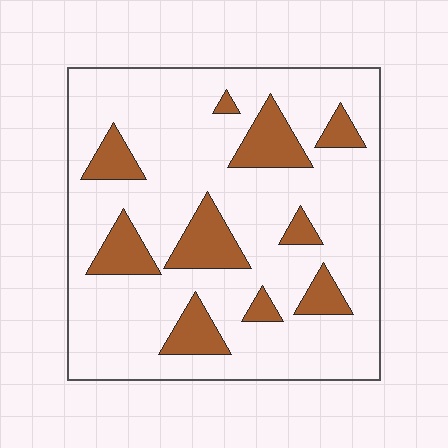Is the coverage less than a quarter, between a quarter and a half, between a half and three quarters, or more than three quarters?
Less than a quarter.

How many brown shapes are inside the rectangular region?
10.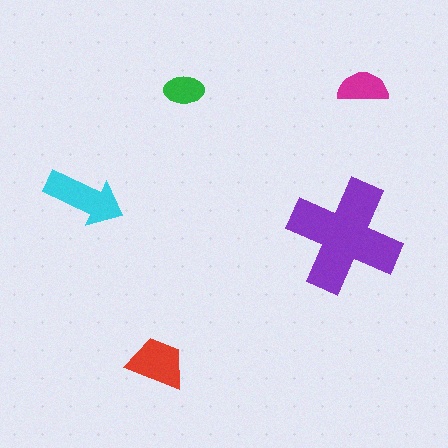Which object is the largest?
The purple cross.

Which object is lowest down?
The red trapezoid is bottommost.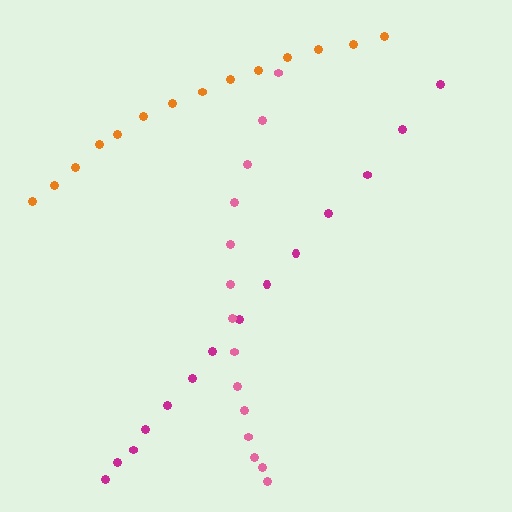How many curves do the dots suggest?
There are 3 distinct paths.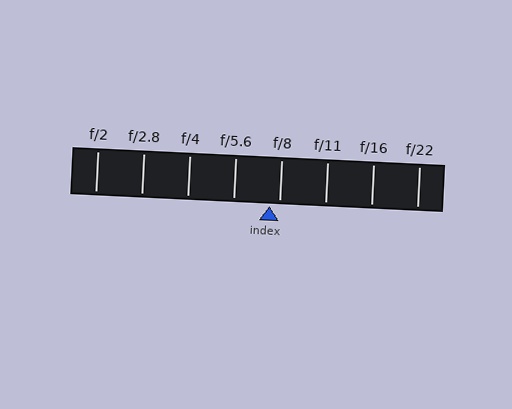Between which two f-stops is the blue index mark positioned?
The index mark is between f/5.6 and f/8.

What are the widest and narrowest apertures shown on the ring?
The widest aperture shown is f/2 and the narrowest is f/22.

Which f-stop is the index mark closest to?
The index mark is closest to f/8.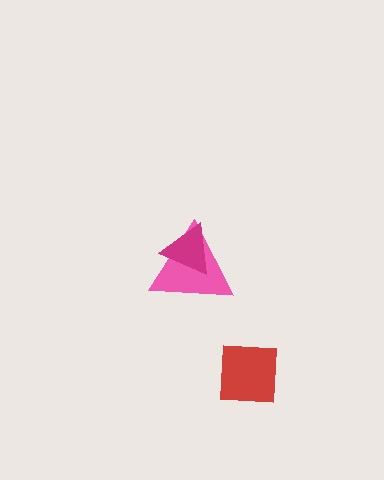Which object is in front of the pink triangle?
The magenta triangle is in front of the pink triangle.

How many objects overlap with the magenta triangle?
1 object overlaps with the magenta triangle.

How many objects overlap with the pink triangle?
1 object overlaps with the pink triangle.